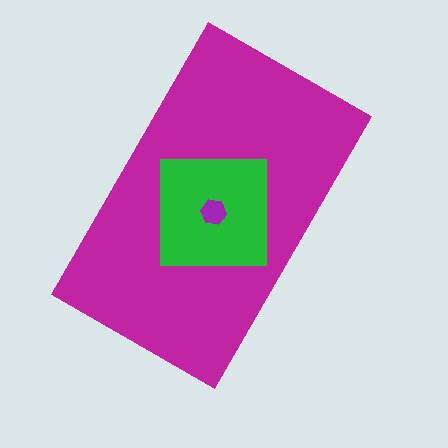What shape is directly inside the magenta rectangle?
The green square.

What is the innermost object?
The purple hexagon.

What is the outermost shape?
The magenta rectangle.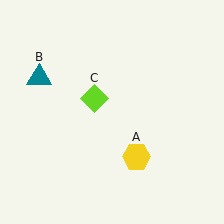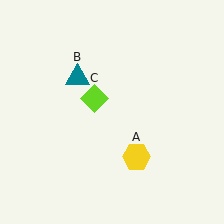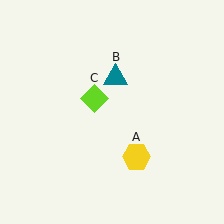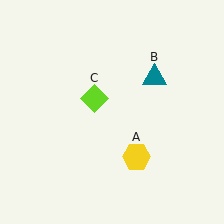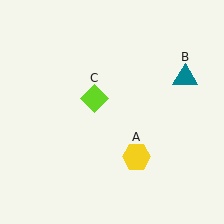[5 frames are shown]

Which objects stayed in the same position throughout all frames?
Yellow hexagon (object A) and lime diamond (object C) remained stationary.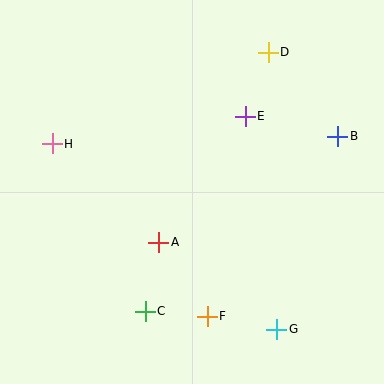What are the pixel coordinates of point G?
Point G is at (277, 329).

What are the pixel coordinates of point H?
Point H is at (52, 144).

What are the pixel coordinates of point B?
Point B is at (338, 136).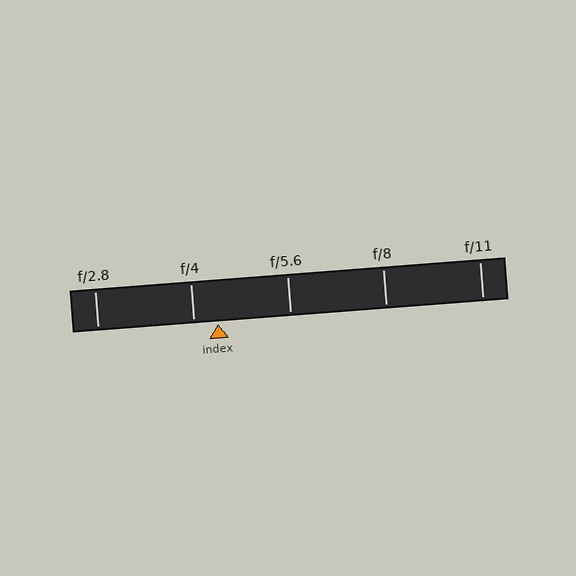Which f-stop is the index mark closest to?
The index mark is closest to f/4.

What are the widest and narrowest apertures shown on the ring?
The widest aperture shown is f/2.8 and the narrowest is f/11.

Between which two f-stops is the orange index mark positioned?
The index mark is between f/4 and f/5.6.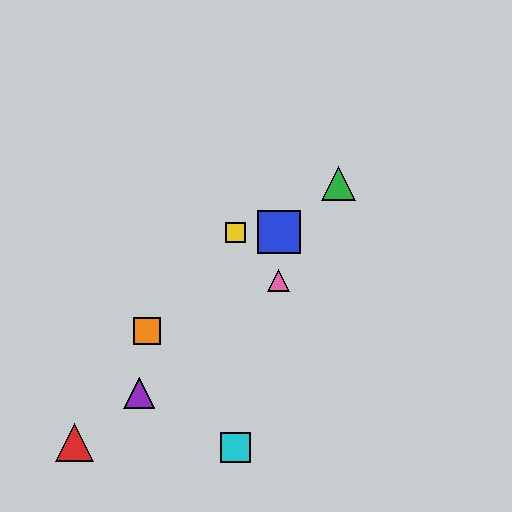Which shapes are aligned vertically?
The blue square, the pink triangle are aligned vertically.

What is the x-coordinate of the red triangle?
The red triangle is at x≈74.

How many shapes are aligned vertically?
2 shapes (the blue square, the pink triangle) are aligned vertically.